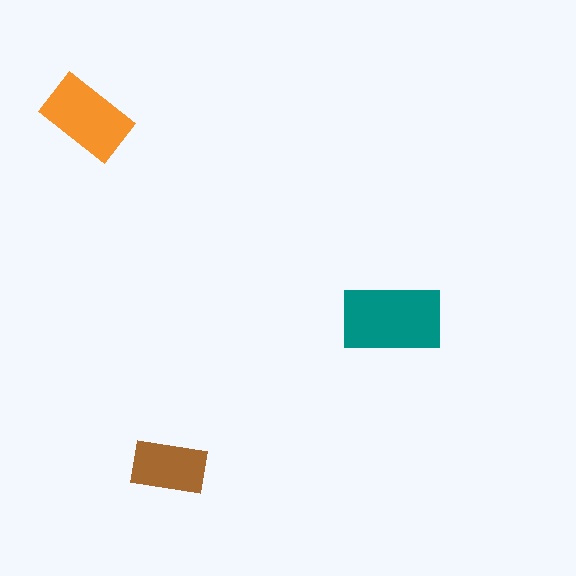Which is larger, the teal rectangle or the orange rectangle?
The teal one.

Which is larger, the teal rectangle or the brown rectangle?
The teal one.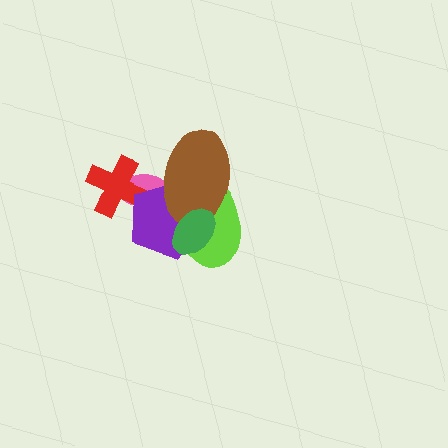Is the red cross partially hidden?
Yes, it is partially covered by another shape.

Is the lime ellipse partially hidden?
Yes, it is partially covered by another shape.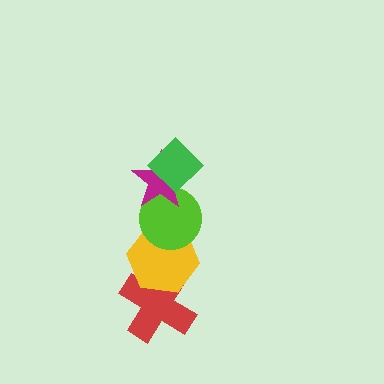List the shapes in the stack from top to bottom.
From top to bottom: the green diamond, the magenta star, the lime circle, the yellow hexagon, the red cross.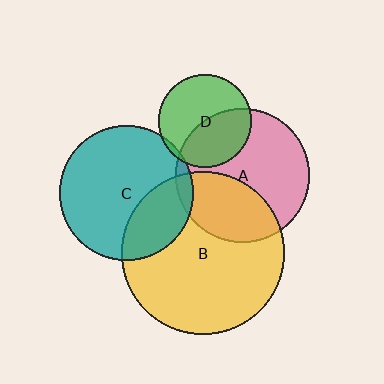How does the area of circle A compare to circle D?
Approximately 2.1 times.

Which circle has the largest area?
Circle B (yellow).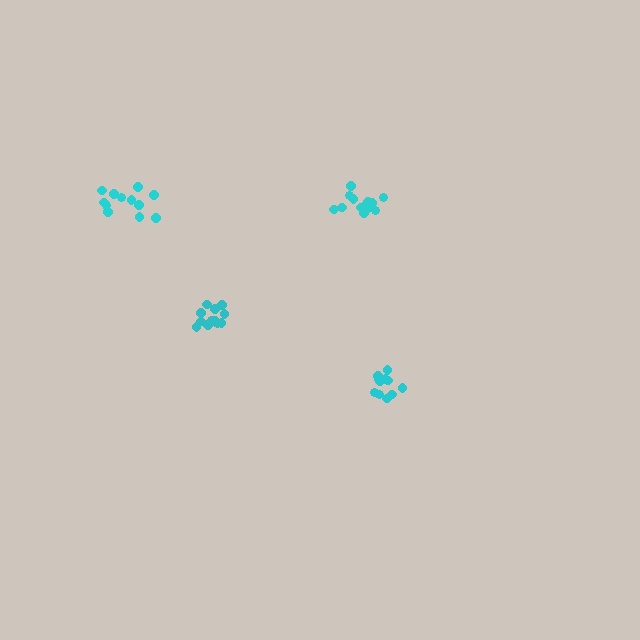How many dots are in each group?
Group 1: 12 dots, Group 2: 12 dots, Group 3: 11 dots, Group 4: 13 dots (48 total).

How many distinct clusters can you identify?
There are 4 distinct clusters.